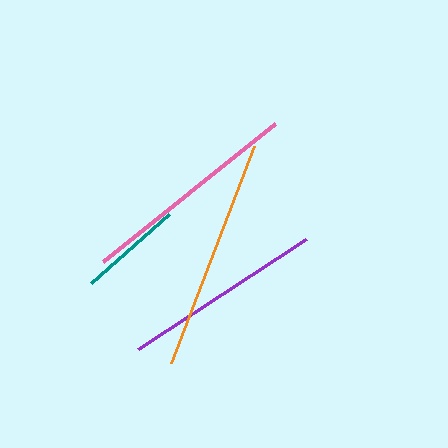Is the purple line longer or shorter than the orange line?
The orange line is longer than the purple line.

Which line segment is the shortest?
The teal line is the shortest at approximately 104 pixels.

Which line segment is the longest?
The orange line is the longest at approximately 231 pixels.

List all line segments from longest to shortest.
From longest to shortest: orange, pink, purple, teal.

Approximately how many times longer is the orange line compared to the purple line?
The orange line is approximately 1.2 times the length of the purple line.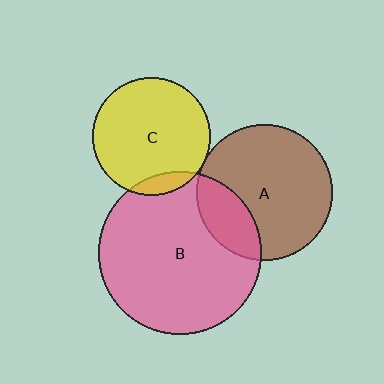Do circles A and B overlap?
Yes.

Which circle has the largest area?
Circle B (pink).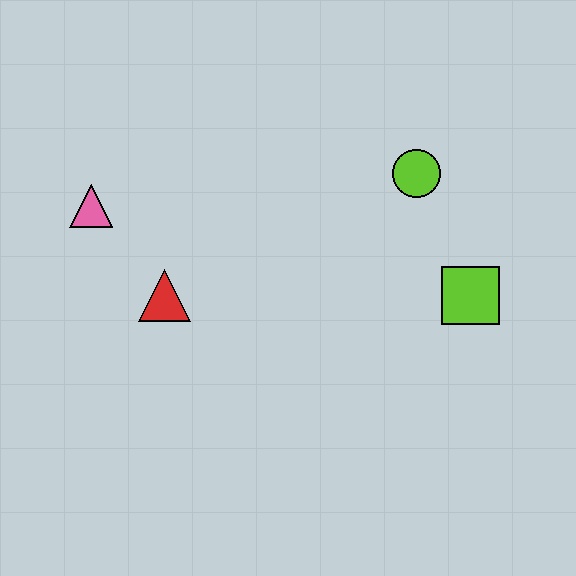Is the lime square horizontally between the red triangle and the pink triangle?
No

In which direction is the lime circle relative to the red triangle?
The lime circle is to the right of the red triangle.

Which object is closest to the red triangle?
The pink triangle is closest to the red triangle.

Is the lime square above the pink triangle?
No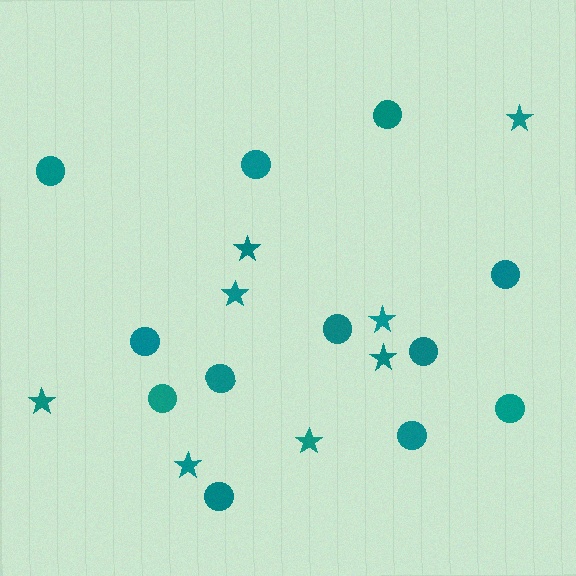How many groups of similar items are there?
There are 2 groups: one group of circles (12) and one group of stars (8).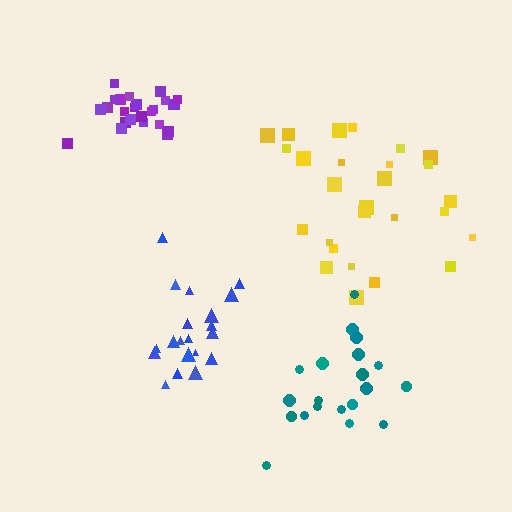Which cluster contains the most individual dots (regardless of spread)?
Yellow (27).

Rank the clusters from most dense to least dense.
purple, teal, blue, yellow.